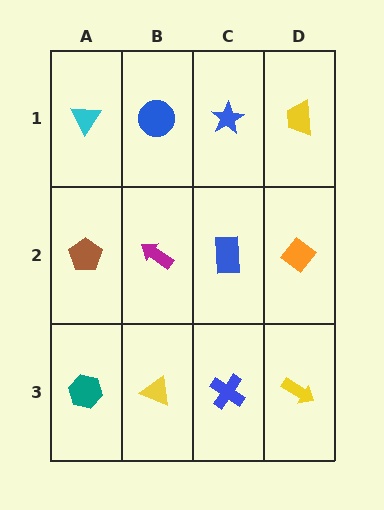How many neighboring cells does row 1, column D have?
2.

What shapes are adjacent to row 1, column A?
A brown pentagon (row 2, column A), a blue circle (row 1, column B).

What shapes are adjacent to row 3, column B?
A magenta arrow (row 2, column B), a teal hexagon (row 3, column A), a blue cross (row 3, column C).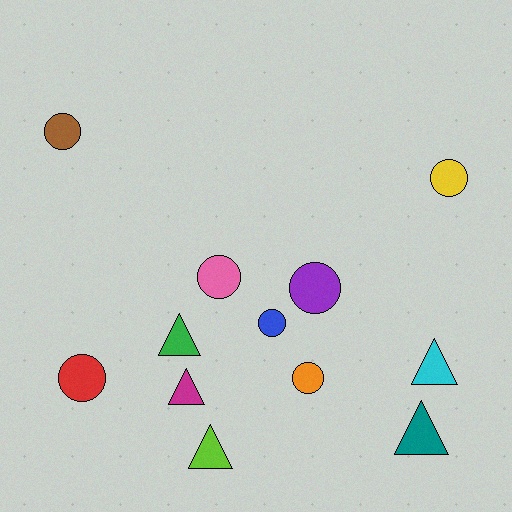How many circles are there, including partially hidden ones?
There are 7 circles.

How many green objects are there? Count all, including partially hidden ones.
There is 1 green object.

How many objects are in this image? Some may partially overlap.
There are 12 objects.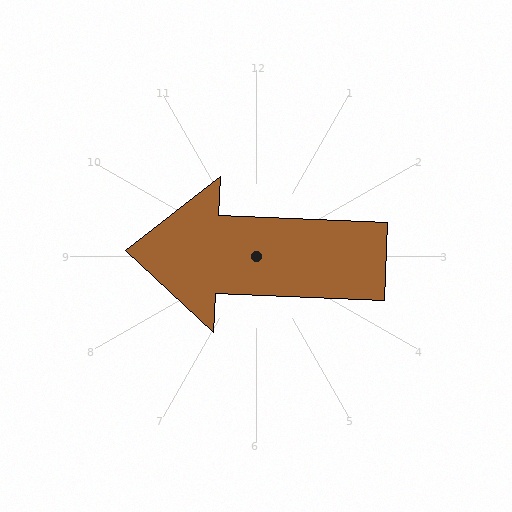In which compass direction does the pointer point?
West.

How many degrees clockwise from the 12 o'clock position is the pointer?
Approximately 272 degrees.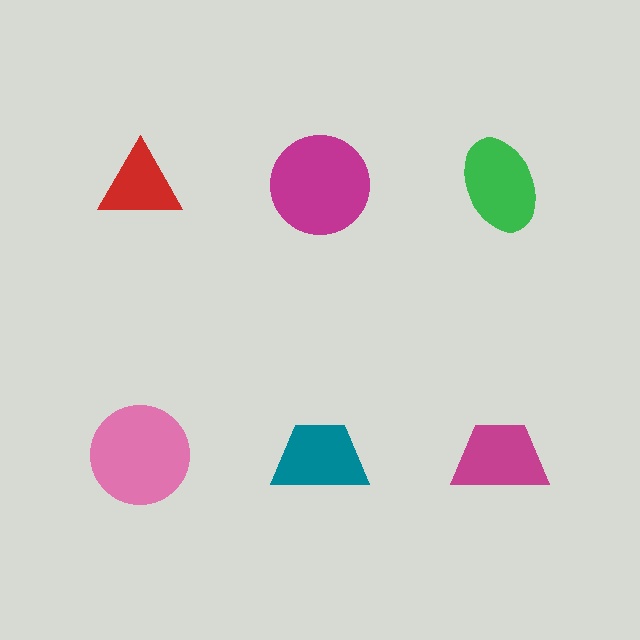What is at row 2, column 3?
A magenta trapezoid.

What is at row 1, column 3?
A green ellipse.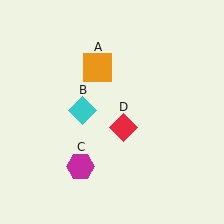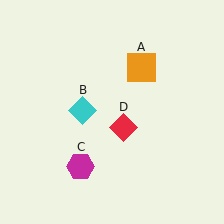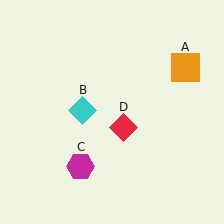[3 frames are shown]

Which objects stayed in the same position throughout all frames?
Cyan diamond (object B) and magenta hexagon (object C) and red diamond (object D) remained stationary.